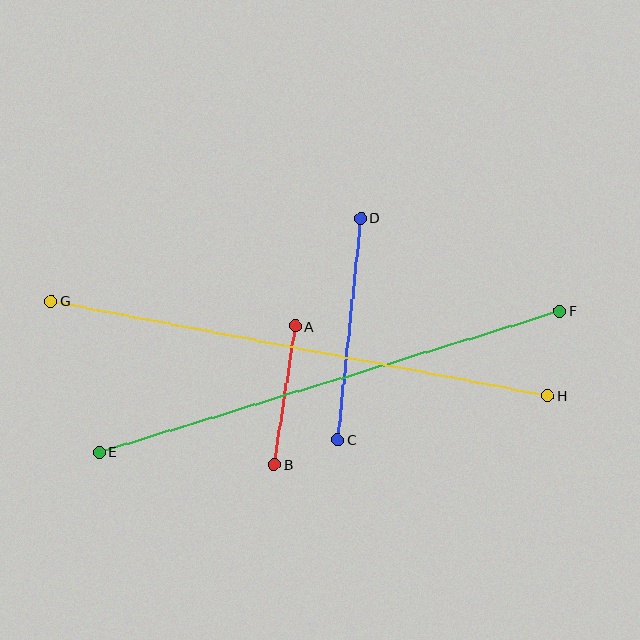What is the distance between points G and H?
The distance is approximately 505 pixels.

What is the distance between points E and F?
The distance is approximately 482 pixels.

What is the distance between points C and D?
The distance is approximately 223 pixels.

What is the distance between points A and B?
The distance is approximately 140 pixels.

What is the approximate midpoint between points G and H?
The midpoint is at approximately (300, 348) pixels.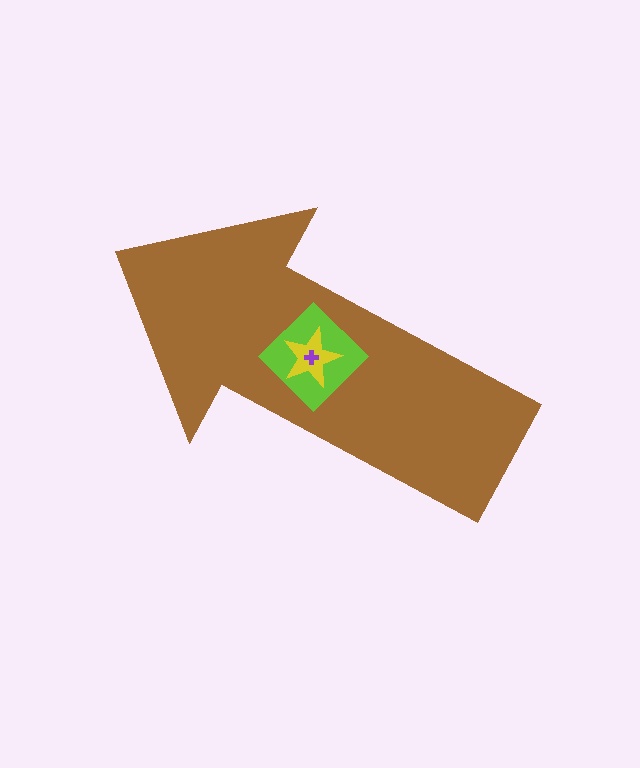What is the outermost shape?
The brown arrow.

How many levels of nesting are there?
4.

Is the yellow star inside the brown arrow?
Yes.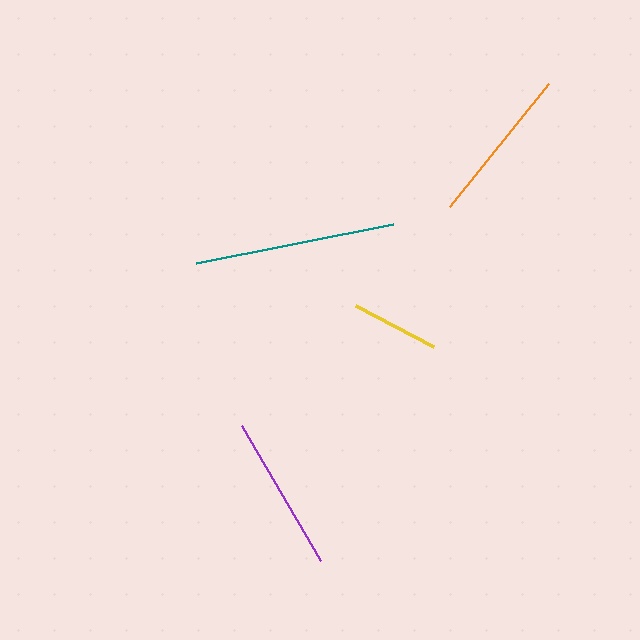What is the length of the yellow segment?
The yellow segment is approximately 88 pixels long.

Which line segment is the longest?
The teal line is the longest at approximately 201 pixels.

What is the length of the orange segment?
The orange segment is approximately 157 pixels long.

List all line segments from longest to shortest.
From longest to shortest: teal, orange, purple, yellow.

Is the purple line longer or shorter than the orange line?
The orange line is longer than the purple line.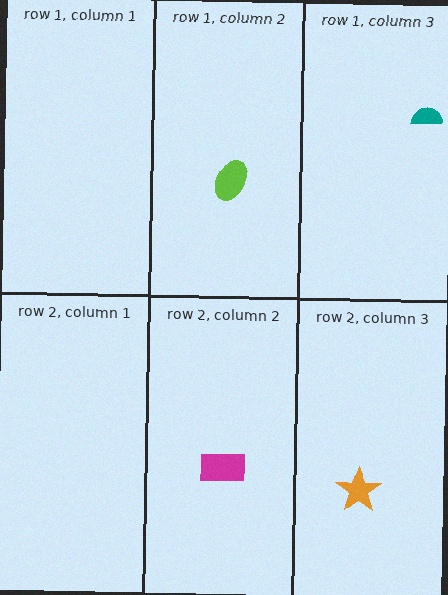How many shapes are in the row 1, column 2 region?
1.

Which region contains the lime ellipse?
The row 1, column 2 region.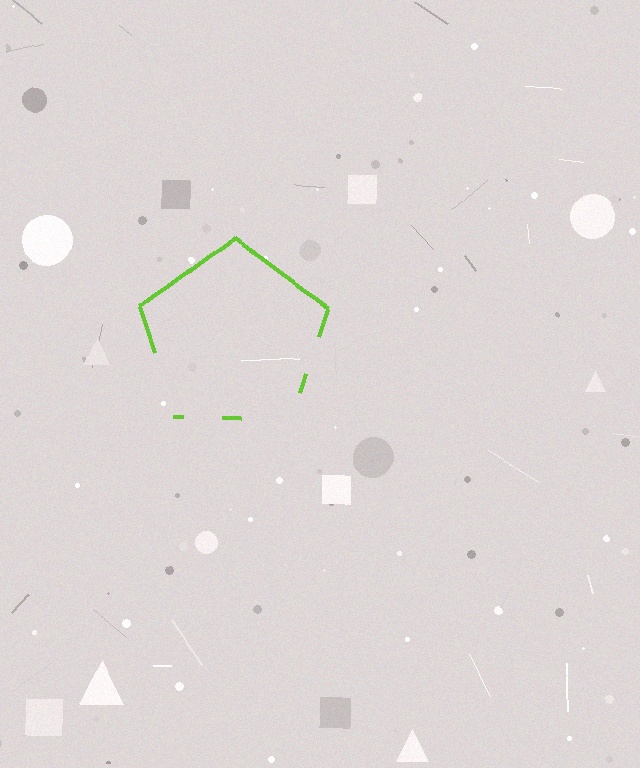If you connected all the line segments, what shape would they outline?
They would outline a pentagon.